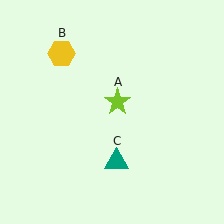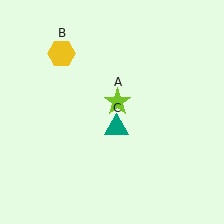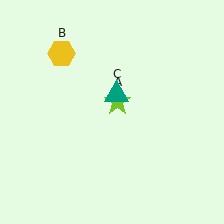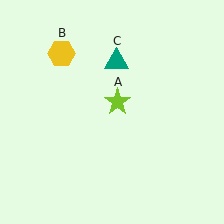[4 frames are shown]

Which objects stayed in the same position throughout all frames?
Lime star (object A) and yellow hexagon (object B) remained stationary.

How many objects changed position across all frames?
1 object changed position: teal triangle (object C).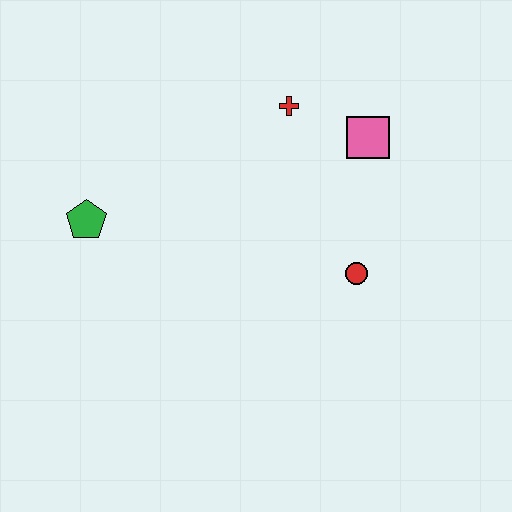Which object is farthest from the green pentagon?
The pink square is farthest from the green pentagon.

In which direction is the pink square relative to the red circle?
The pink square is above the red circle.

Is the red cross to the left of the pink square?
Yes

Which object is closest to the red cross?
The pink square is closest to the red cross.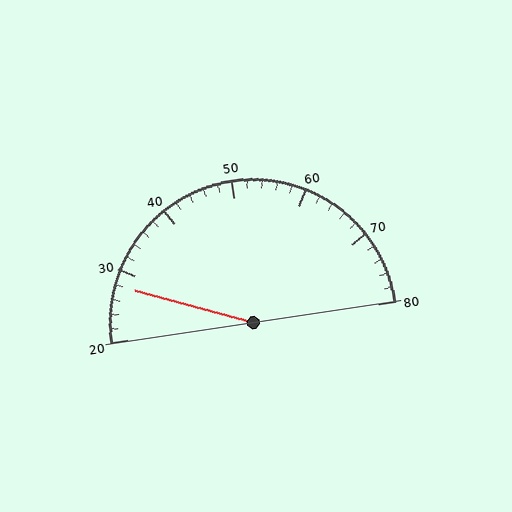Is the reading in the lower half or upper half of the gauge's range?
The reading is in the lower half of the range (20 to 80).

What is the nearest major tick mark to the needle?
The nearest major tick mark is 30.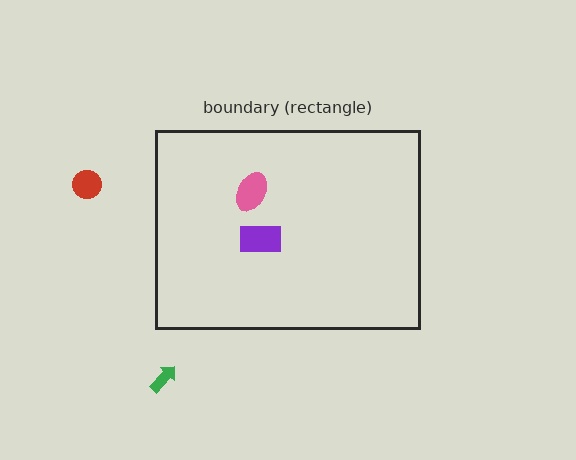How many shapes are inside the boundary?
2 inside, 2 outside.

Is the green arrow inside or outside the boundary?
Outside.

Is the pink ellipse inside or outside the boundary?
Inside.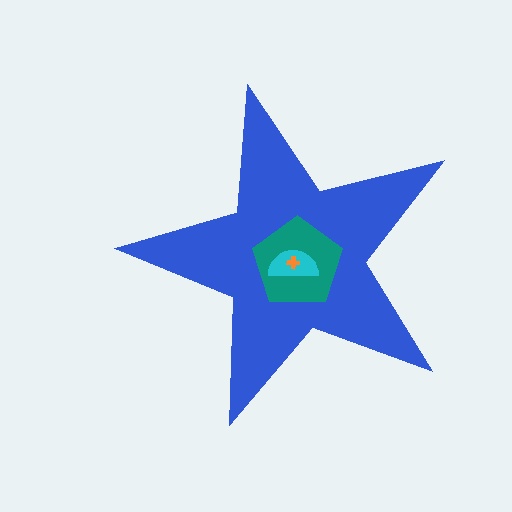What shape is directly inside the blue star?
The teal pentagon.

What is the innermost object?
The orange cross.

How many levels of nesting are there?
4.